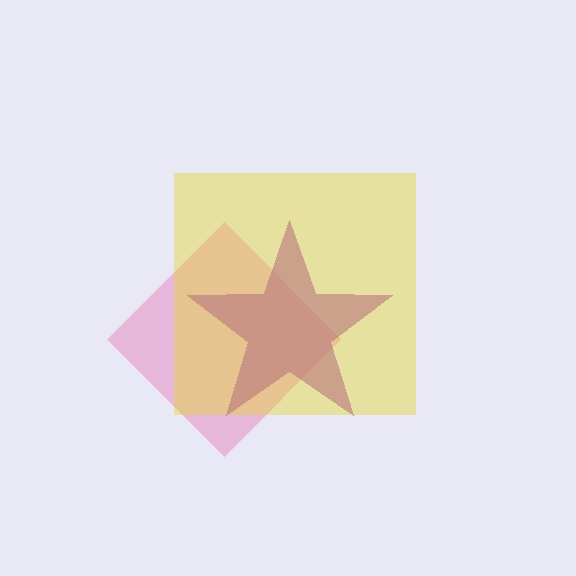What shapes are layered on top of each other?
The layered shapes are: a pink diamond, a purple star, a yellow square.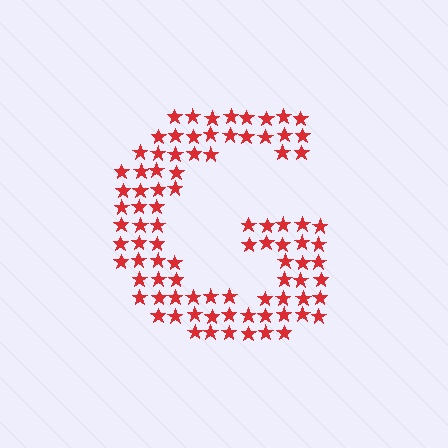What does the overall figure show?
The overall figure shows the letter G.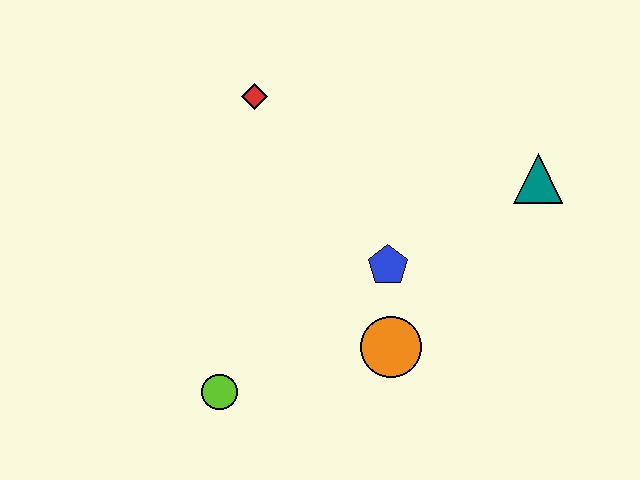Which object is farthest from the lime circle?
The teal triangle is farthest from the lime circle.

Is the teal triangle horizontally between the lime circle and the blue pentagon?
No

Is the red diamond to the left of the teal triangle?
Yes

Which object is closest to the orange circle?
The blue pentagon is closest to the orange circle.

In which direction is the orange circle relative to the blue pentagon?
The orange circle is below the blue pentagon.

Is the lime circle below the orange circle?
Yes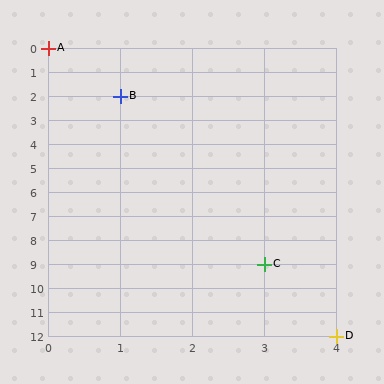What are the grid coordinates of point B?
Point B is at grid coordinates (1, 2).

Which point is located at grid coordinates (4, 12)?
Point D is at (4, 12).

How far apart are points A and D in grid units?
Points A and D are 4 columns and 12 rows apart (about 12.6 grid units diagonally).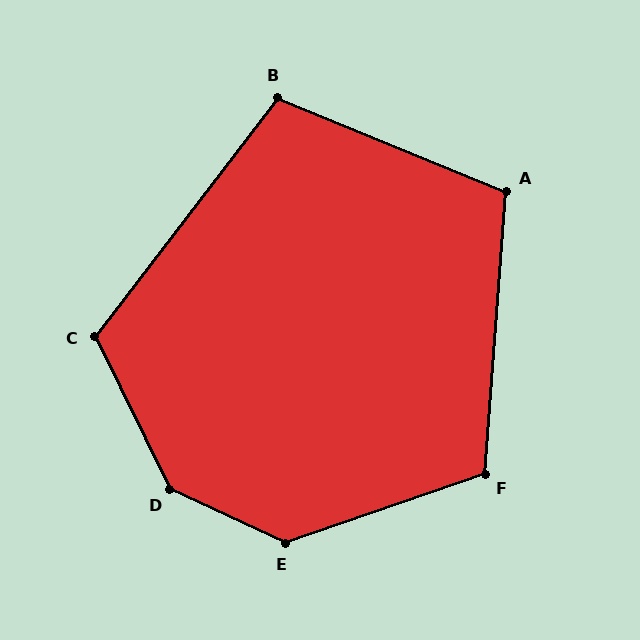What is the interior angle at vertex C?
Approximately 116 degrees (obtuse).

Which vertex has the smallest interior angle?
B, at approximately 105 degrees.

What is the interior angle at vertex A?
Approximately 108 degrees (obtuse).